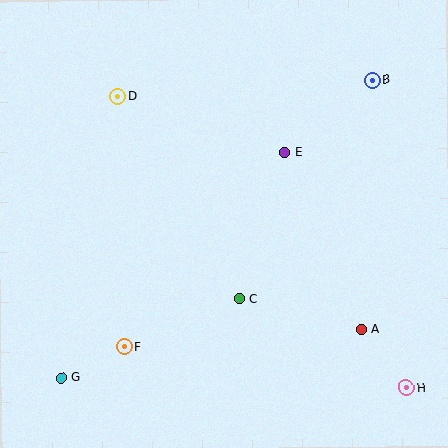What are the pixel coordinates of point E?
Point E is at (285, 152).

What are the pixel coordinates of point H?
Point H is at (406, 388).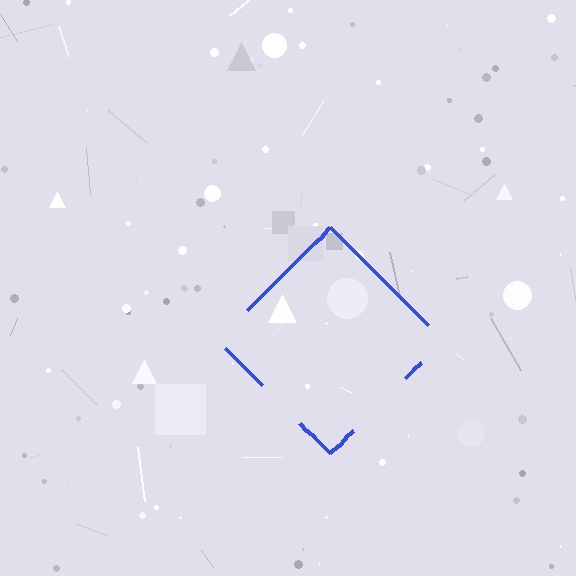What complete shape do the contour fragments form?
The contour fragments form a diamond.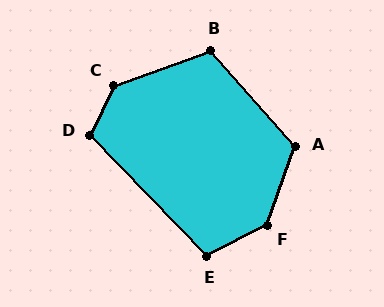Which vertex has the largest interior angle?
F, at approximately 137 degrees.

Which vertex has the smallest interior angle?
E, at approximately 107 degrees.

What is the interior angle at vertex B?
Approximately 112 degrees (obtuse).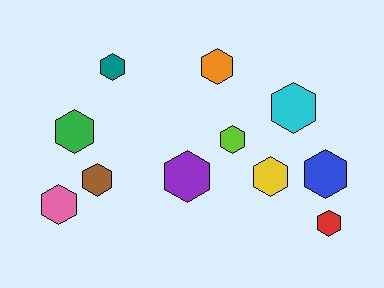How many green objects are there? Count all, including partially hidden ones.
There is 1 green object.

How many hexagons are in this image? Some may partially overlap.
There are 11 hexagons.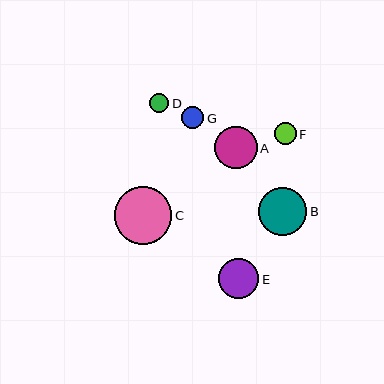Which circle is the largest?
Circle C is the largest with a size of approximately 57 pixels.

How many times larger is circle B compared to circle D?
Circle B is approximately 2.5 times the size of circle D.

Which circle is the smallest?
Circle D is the smallest with a size of approximately 19 pixels.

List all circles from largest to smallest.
From largest to smallest: C, B, A, E, G, F, D.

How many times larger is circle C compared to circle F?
Circle C is approximately 2.6 times the size of circle F.